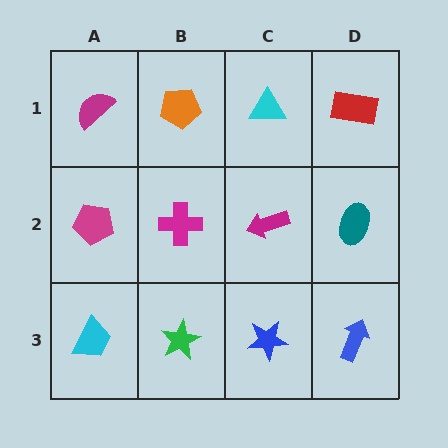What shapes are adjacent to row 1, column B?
A magenta cross (row 2, column B), a magenta semicircle (row 1, column A), a cyan triangle (row 1, column C).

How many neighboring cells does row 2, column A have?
3.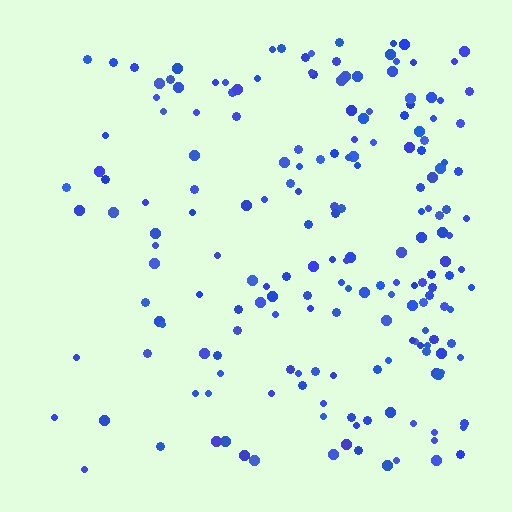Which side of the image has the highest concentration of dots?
The right.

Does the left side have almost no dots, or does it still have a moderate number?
Still a moderate number, just noticeably fewer than the right.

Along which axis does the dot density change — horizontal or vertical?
Horizontal.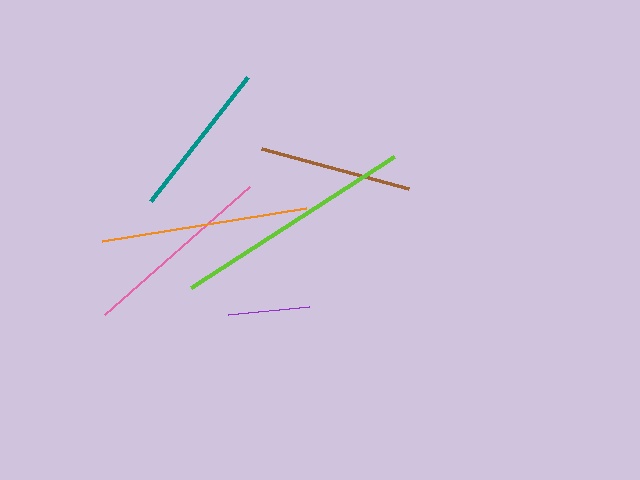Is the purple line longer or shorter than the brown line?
The brown line is longer than the purple line.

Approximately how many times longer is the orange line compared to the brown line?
The orange line is approximately 1.3 times the length of the brown line.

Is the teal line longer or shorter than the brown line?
The teal line is longer than the brown line.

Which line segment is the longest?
The lime line is the longest at approximately 242 pixels.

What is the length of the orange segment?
The orange segment is approximately 207 pixels long.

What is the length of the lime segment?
The lime segment is approximately 242 pixels long.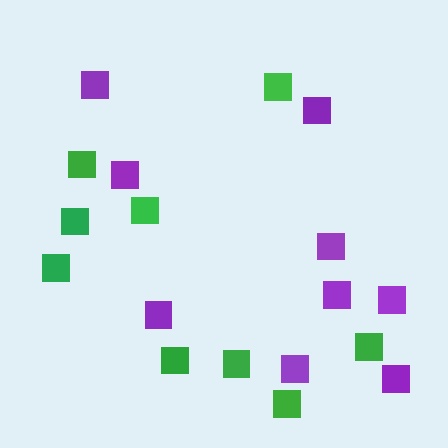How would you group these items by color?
There are 2 groups: one group of purple squares (9) and one group of green squares (9).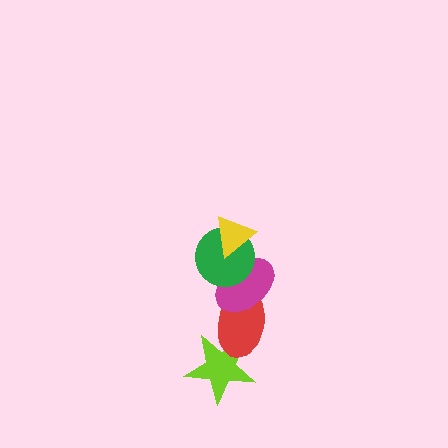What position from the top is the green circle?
The green circle is 2nd from the top.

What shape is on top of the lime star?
The red ellipse is on top of the lime star.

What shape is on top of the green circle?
The yellow triangle is on top of the green circle.